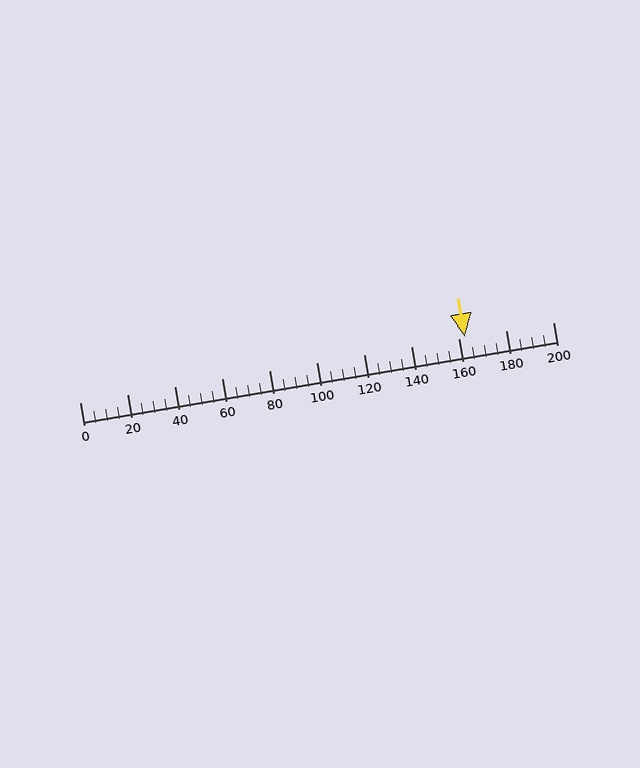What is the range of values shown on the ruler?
The ruler shows values from 0 to 200.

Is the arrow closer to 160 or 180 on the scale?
The arrow is closer to 160.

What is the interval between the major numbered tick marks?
The major tick marks are spaced 20 units apart.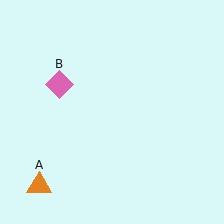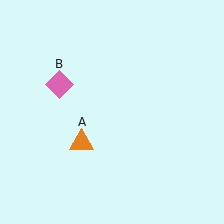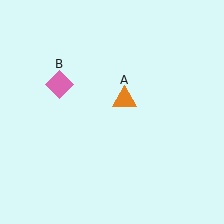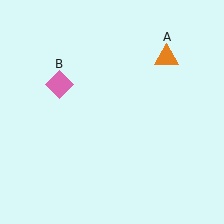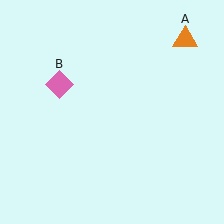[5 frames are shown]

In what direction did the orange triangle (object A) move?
The orange triangle (object A) moved up and to the right.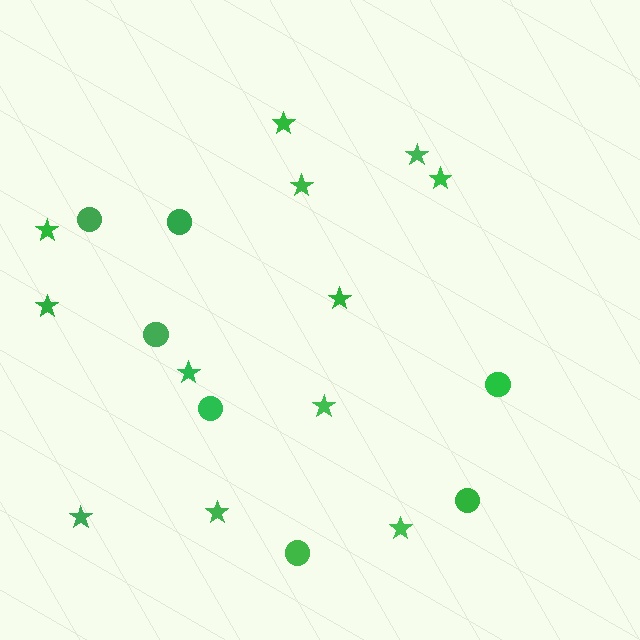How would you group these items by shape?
There are 2 groups: one group of circles (7) and one group of stars (12).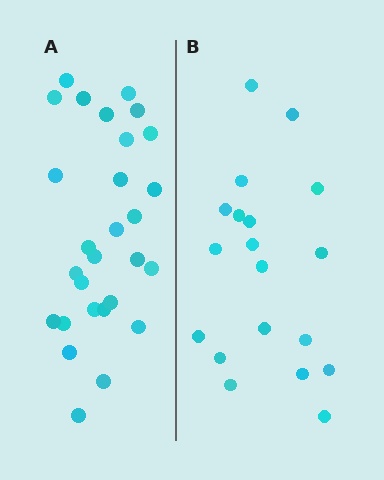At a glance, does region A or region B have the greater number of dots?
Region A (the left region) has more dots.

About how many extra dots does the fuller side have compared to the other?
Region A has roughly 8 or so more dots than region B.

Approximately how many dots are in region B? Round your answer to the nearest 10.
About 20 dots. (The exact count is 19, which rounds to 20.)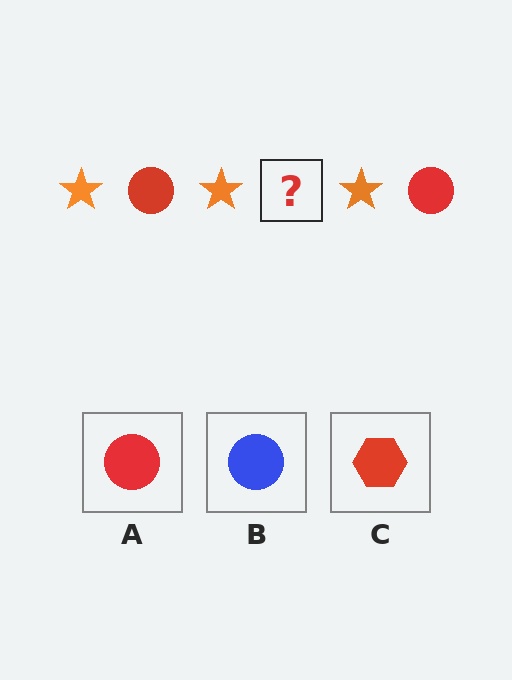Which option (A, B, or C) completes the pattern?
A.